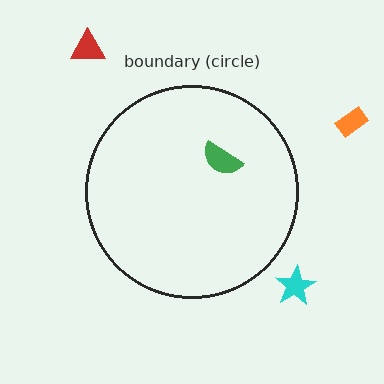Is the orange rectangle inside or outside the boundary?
Outside.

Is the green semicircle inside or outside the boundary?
Inside.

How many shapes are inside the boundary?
1 inside, 3 outside.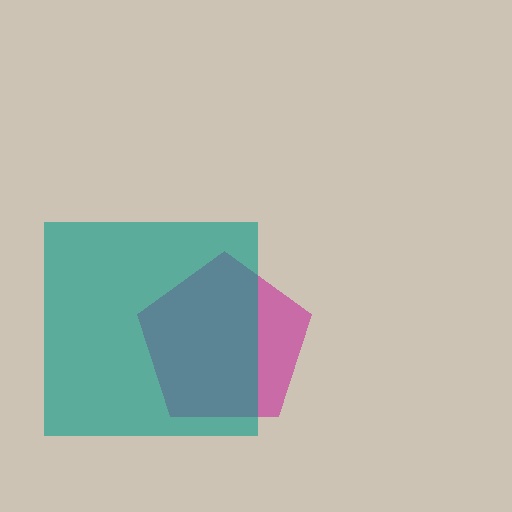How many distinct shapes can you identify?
There are 2 distinct shapes: a magenta pentagon, a teal square.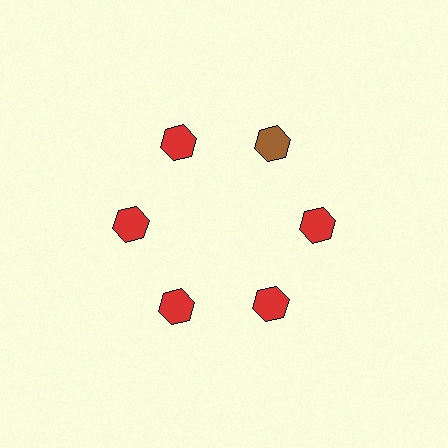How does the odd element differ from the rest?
It has a different color: brown instead of red.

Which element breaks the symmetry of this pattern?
The brown hexagon at roughly the 1 o'clock position breaks the symmetry. All other shapes are red hexagons.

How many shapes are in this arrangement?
There are 6 shapes arranged in a ring pattern.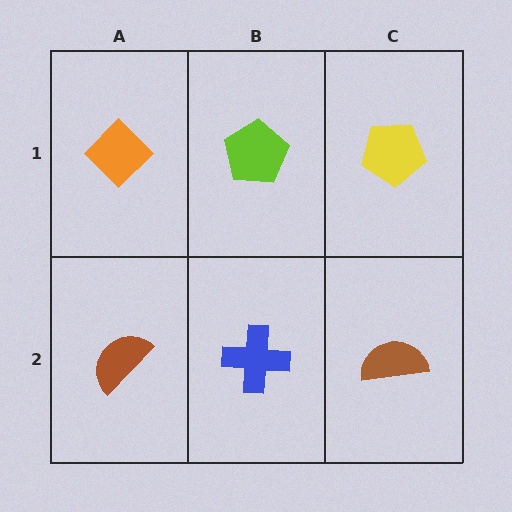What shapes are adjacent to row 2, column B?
A lime pentagon (row 1, column B), a brown semicircle (row 2, column A), a brown semicircle (row 2, column C).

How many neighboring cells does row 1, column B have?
3.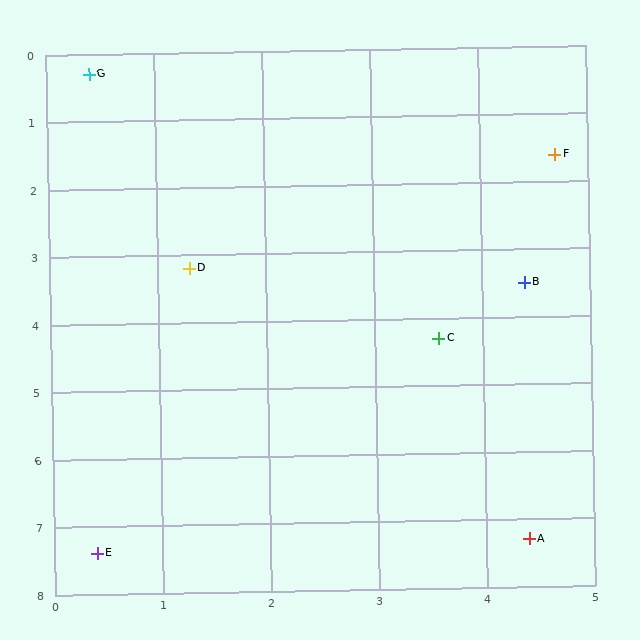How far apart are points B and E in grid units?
Points B and E are about 5.6 grid units apart.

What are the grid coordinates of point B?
Point B is at approximately (4.4, 3.5).